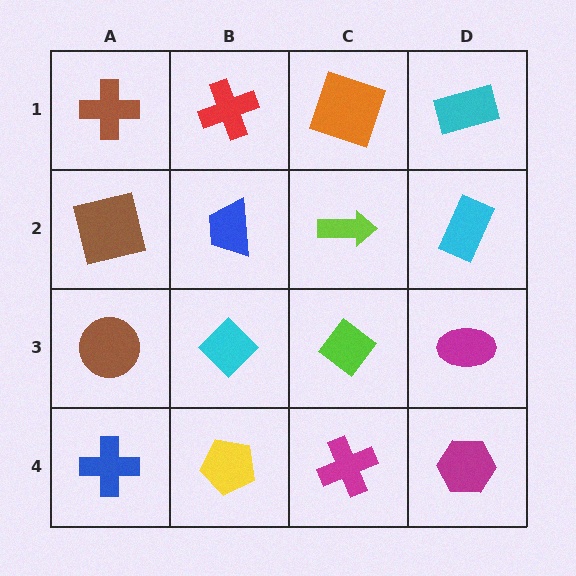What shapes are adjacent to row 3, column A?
A brown square (row 2, column A), a blue cross (row 4, column A), a cyan diamond (row 3, column B).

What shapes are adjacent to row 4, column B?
A cyan diamond (row 3, column B), a blue cross (row 4, column A), a magenta cross (row 4, column C).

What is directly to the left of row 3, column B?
A brown circle.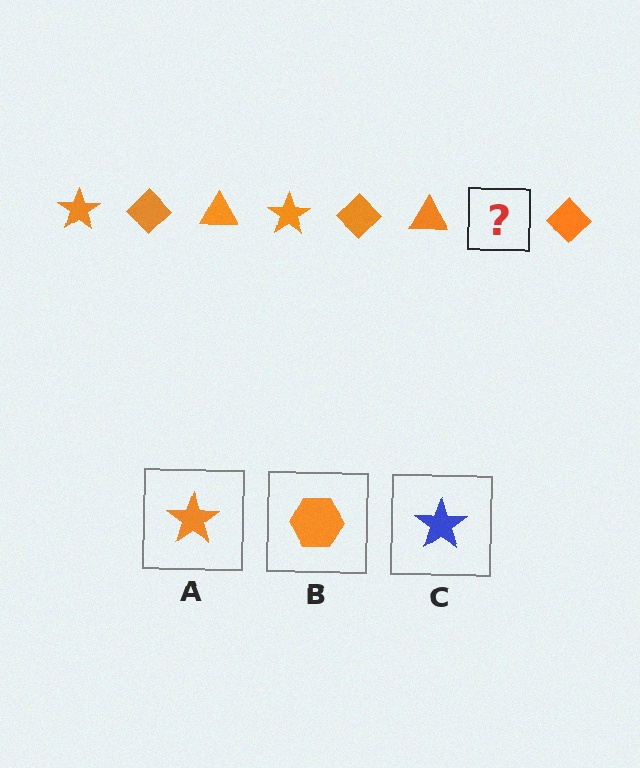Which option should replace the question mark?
Option A.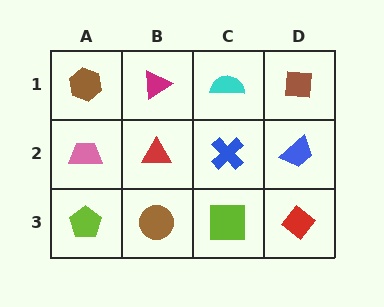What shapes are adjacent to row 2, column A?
A brown hexagon (row 1, column A), a lime pentagon (row 3, column A), a red triangle (row 2, column B).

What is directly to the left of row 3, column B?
A lime pentagon.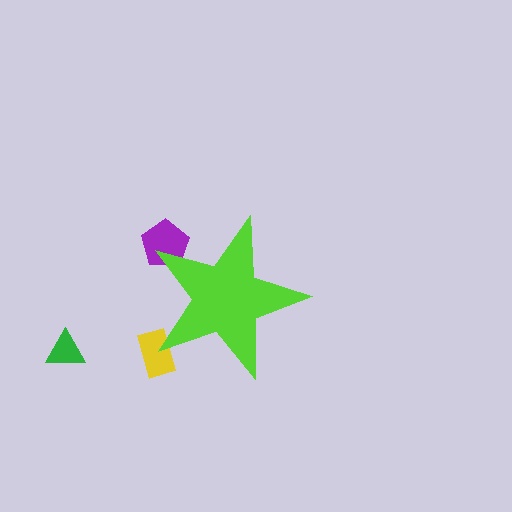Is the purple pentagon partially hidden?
Yes, the purple pentagon is partially hidden behind the lime star.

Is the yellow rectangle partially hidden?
Yes, the yellow rectangle is partially hidden behind the lime star.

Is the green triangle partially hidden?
No, the green triangle is fully visible.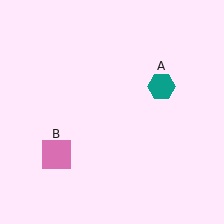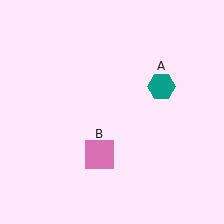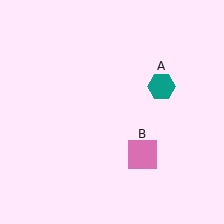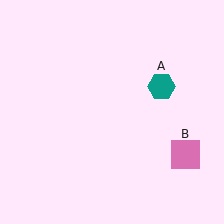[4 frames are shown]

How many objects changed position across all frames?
1 object changed position: pink square (object B).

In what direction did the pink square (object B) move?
The pink square (object B) moved right.